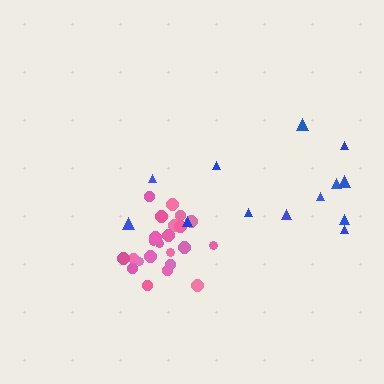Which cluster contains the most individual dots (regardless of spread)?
Pink (25).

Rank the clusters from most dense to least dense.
pink, blue.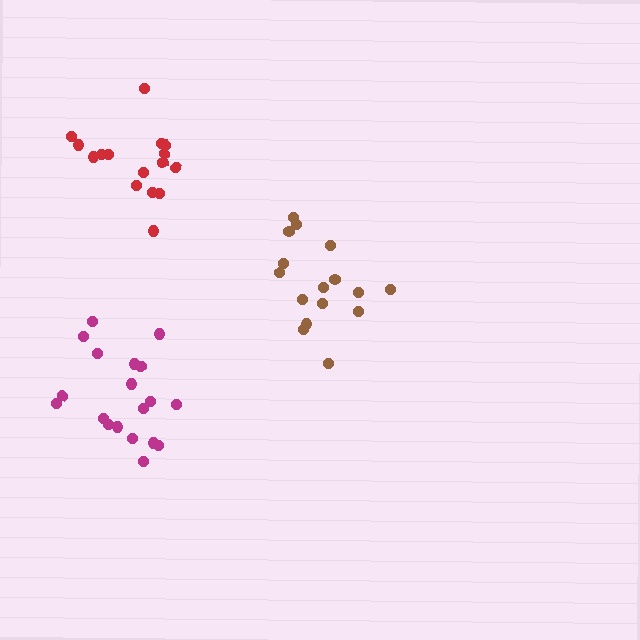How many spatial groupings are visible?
There are 3 spatial groupings.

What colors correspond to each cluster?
The clusters are colored: magenta, brown, red.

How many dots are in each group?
Group 1: 20 dots, Group 2: 16 dots, Group 3: 16 dots (52 total).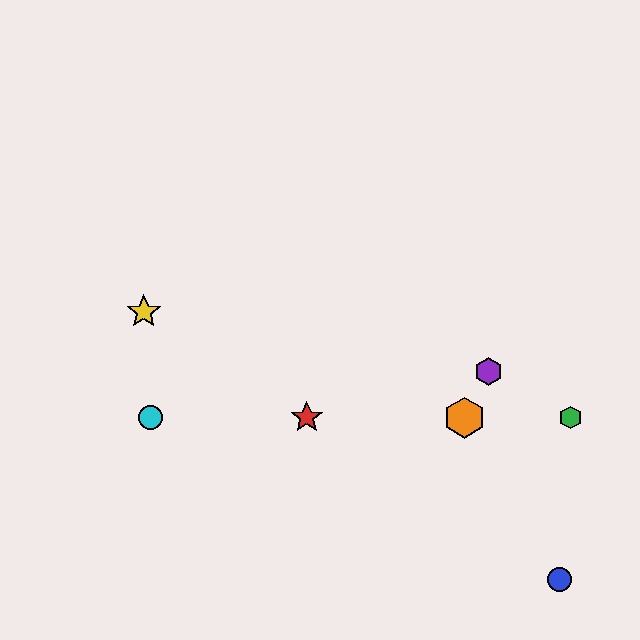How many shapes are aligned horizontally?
4 shapes (the red star, the green hexagon, the orange hexagon, the cyan circle) are aligned horizontally.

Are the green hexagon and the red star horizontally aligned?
Yes, both are at y≈418.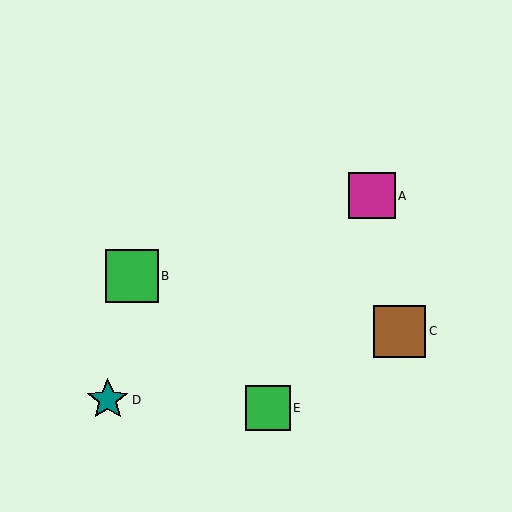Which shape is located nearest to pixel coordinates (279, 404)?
The green square (labeled E) at (268, 408) is nearest to that location.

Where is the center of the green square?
The center of the green square is at (268, 408).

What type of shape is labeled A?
Shape A is a magenta square.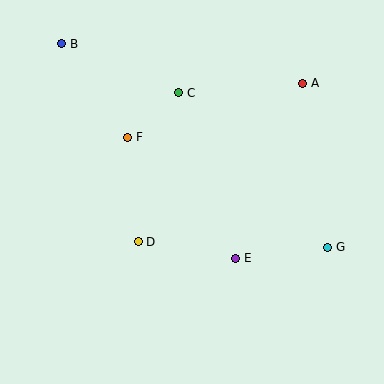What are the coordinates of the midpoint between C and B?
The midpoint between C and B is at (120, 68).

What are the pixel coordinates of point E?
Point E is at (236, 258).